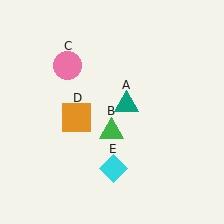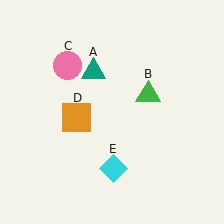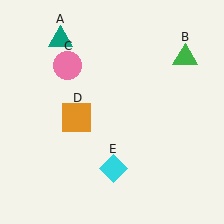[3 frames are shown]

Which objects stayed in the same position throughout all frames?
Pink circle (object C) and orange square (object D) and cyan diamond (object E) remained stationary.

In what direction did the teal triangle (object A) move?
The teal triangle (object A) moved up and to the left.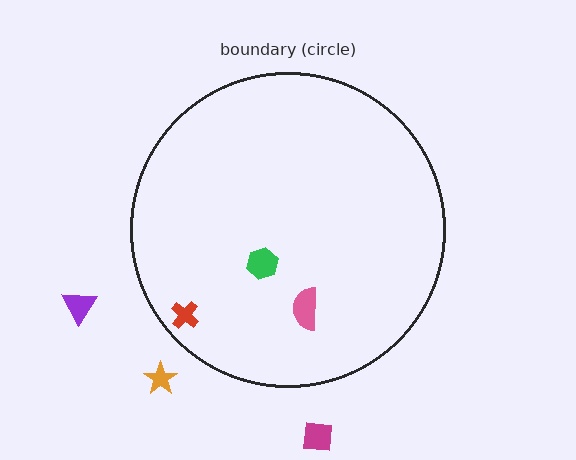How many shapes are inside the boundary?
3 inside, 3 outside.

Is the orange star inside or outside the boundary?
Outside.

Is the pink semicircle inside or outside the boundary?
Inside.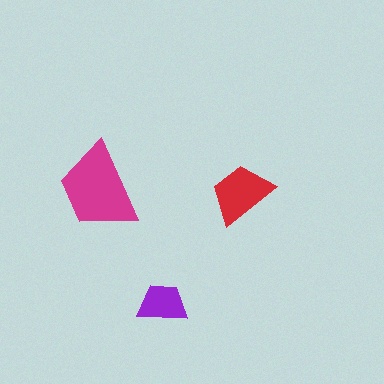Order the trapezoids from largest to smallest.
the magenta one, the red one, the purple one.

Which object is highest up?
The magenta trapezoid is topmost.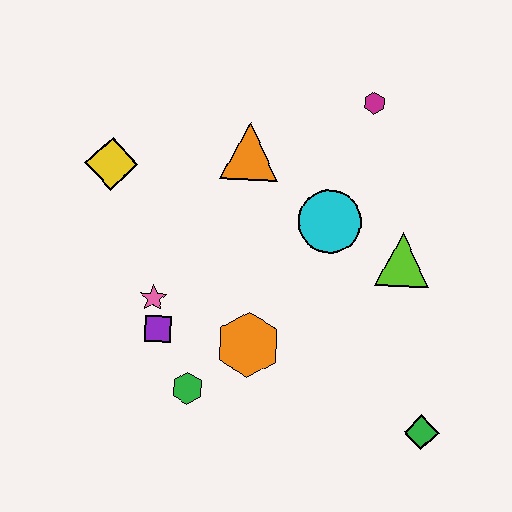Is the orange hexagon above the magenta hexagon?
No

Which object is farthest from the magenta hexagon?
The green hexagon is farthest from the magenta hexagon.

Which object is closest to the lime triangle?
The cyan circle is closest to the lime triangle.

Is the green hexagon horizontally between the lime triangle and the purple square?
Yes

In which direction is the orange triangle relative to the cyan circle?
The orange triangle is to the left of the cyan circle.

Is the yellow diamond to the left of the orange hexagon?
Yes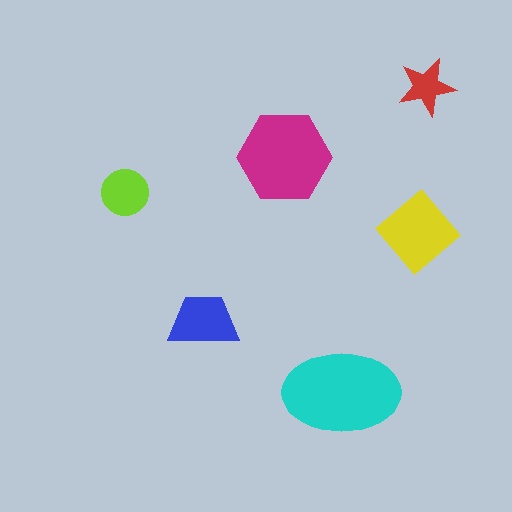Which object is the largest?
The cyan ellipse.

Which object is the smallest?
The red star.